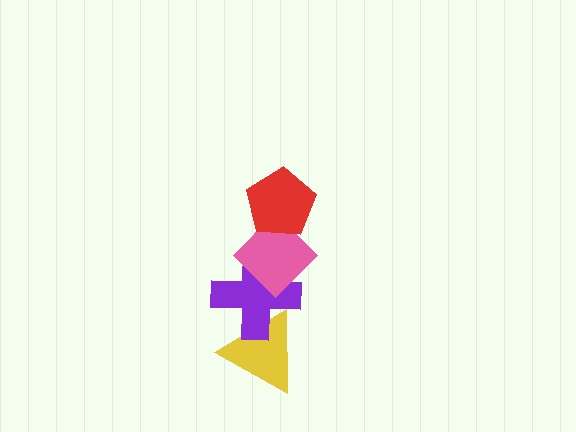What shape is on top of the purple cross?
The pink diamond is on top of the purple cross.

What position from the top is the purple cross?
The purple cross is 3rd from the top.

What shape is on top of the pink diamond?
The red pentagon is on top of the pink diamond.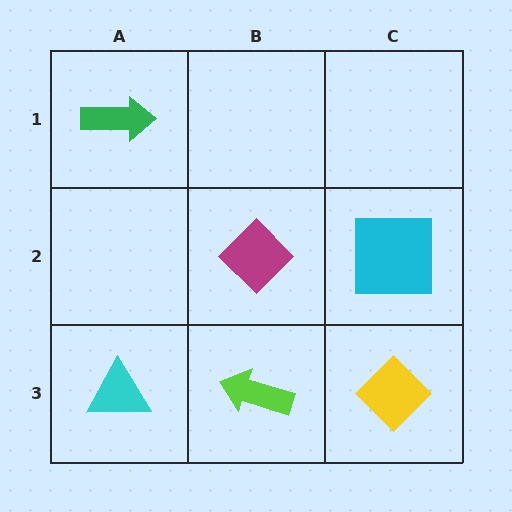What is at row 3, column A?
A cyan triangle.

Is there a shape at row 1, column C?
No, that cell is empty.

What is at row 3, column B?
A lime arrow.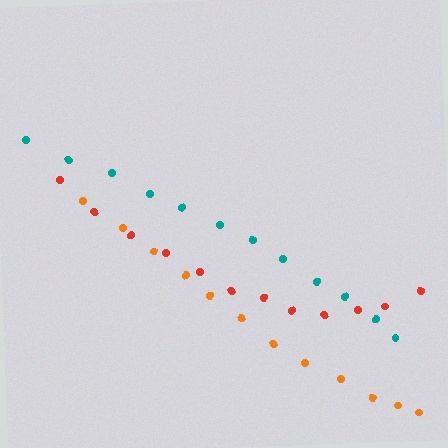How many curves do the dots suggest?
There are 3 distinct paths.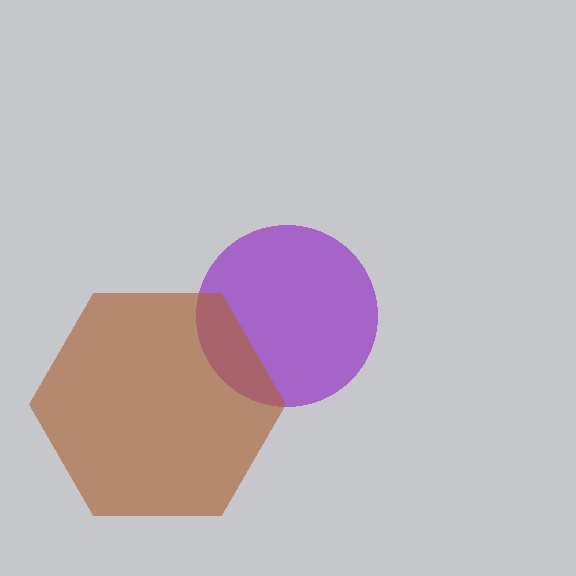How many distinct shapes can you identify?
There are 2 distinct shapes: a purple circle, a brown hexagon.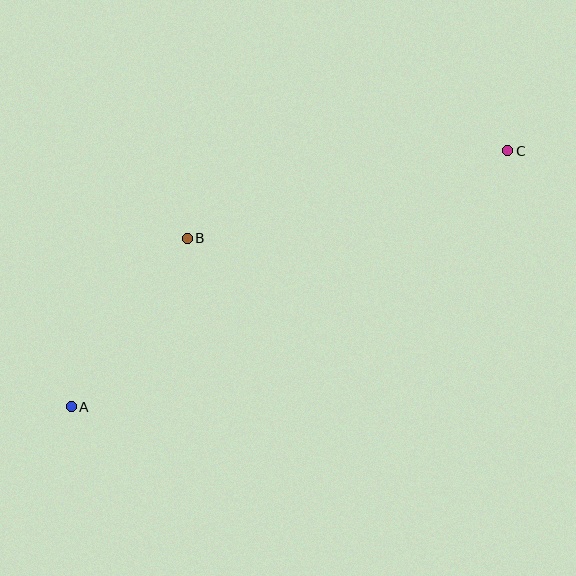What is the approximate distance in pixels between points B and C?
The distance between B and C is approximately 332 pixels.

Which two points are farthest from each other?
Points A and C are farthest from each other.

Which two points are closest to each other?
Points A and B are closest to each other.